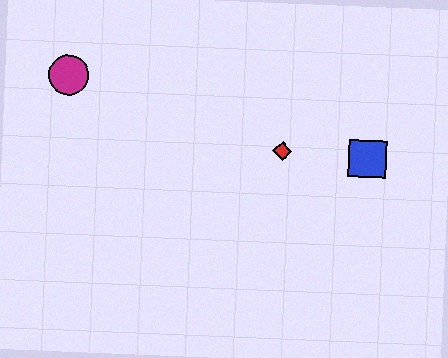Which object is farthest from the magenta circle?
The blue square is farthest from the magenta circle.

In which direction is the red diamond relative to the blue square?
The red diamond is to the left of the blue square.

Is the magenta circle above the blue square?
Yes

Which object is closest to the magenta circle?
The red diamond is closest to the magenta circle.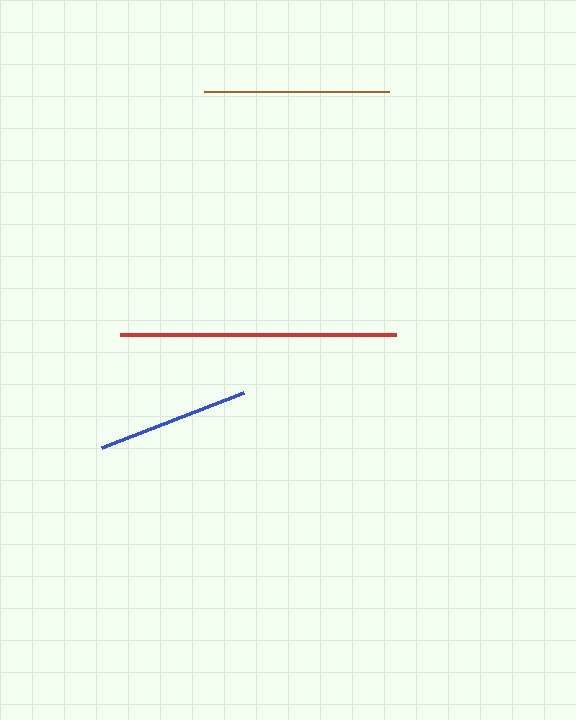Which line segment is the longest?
The red line is the longest at approximately 276 pixels.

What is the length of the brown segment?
The brown segment is approximately 185 pixels long.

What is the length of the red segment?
The red segment is approximately 276 pixels long.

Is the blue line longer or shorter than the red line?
The red line is longer than the blue line.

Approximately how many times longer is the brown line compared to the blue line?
The brown line is approximately 1.2 times the length of the blue line.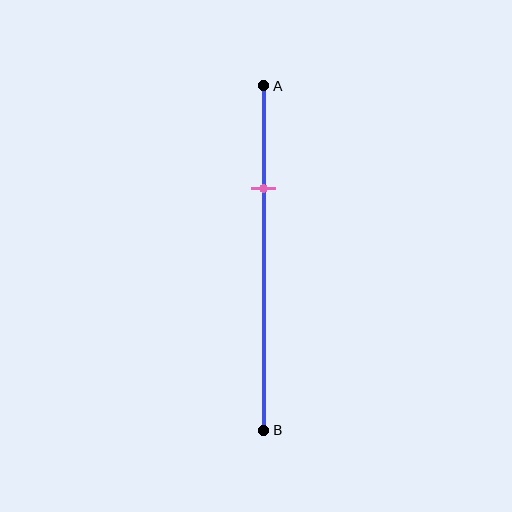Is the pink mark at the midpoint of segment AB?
No, the mark is at about 30% from A, not at the 50% midpoint.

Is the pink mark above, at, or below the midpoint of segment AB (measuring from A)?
The pink mark is above the midpoint of segment AB.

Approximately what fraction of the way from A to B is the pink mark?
The pink mark is approximately 30% of the way from A to B.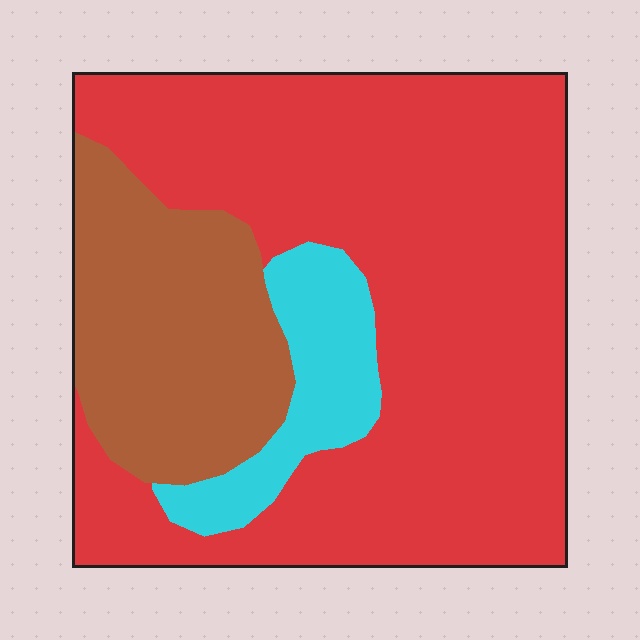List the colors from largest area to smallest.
From largest to smallest: red, brown, cyan.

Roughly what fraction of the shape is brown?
Brown takes up about one quarter (1/4) of the shape.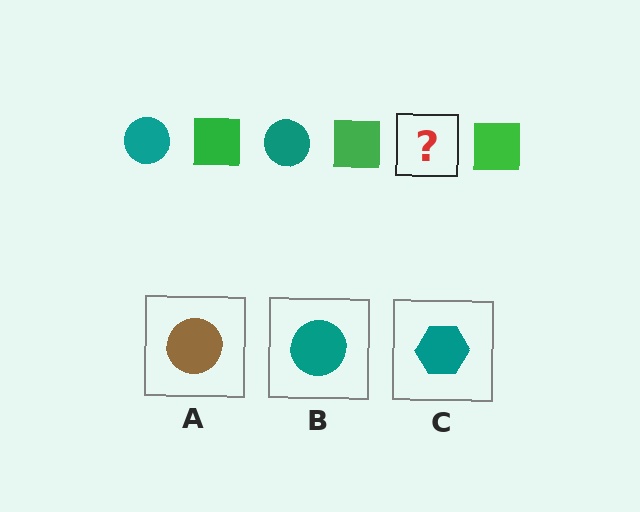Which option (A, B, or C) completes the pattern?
B.